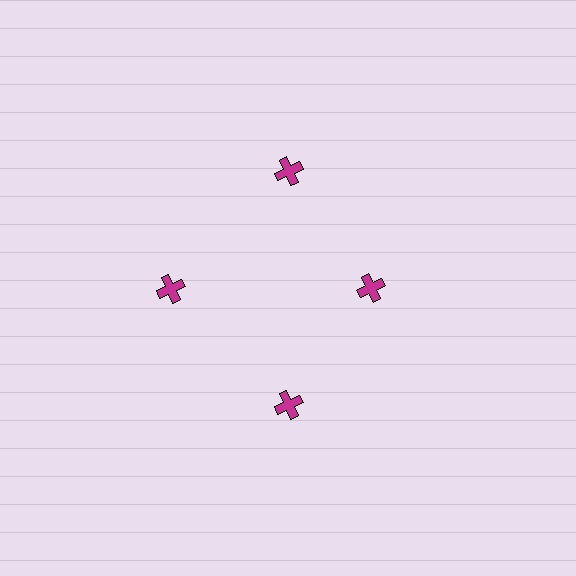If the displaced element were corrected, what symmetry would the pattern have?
It would have 4-fold rotational symmetry — the pattern would map onto itself every 90 degrees.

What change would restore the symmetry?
The symmetry would be restored by moving it outward, back onto the ring so that all 4 crosses sit at equal angles and equal distance from the center.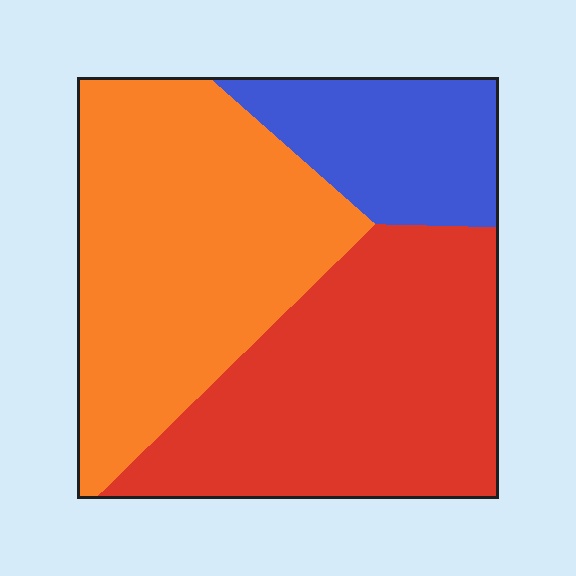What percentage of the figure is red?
Red takes up between a third and a half of the figure.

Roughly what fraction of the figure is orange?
Orange covers roughly 40% of the figure.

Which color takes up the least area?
Blue, at roughly 15%.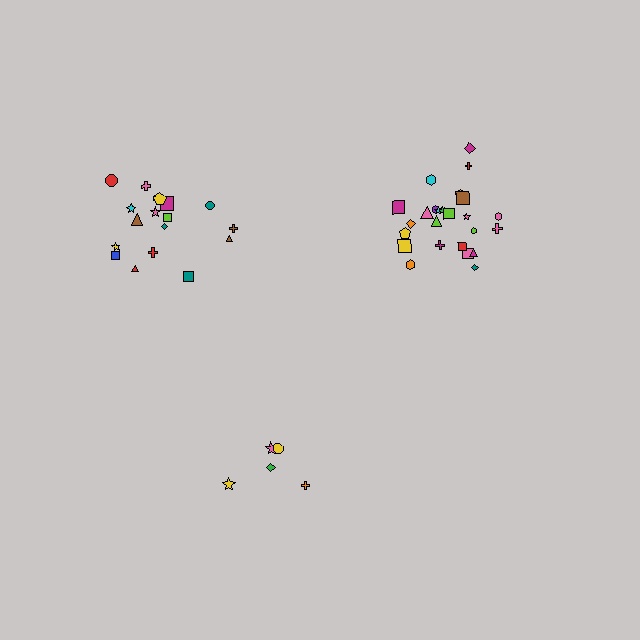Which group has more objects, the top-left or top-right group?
The top-right group.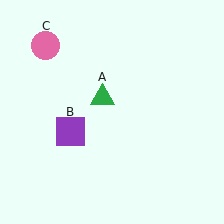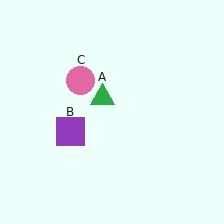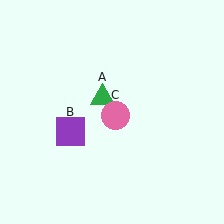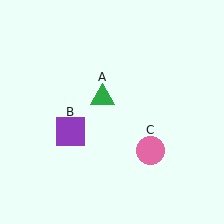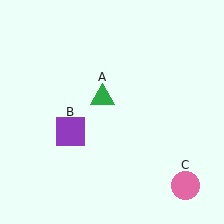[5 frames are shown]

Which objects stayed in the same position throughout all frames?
Green triangle (object A) and purple square (object B) remained stationary.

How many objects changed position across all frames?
1 object changed position: pink circle (object C).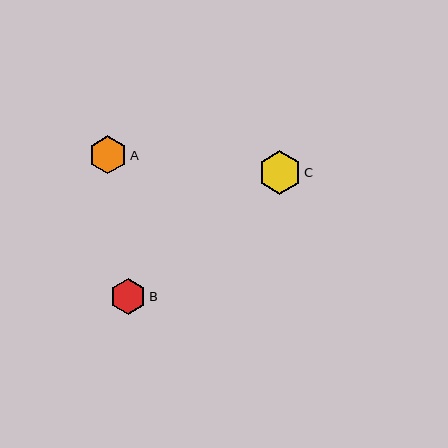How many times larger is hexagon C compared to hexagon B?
Hexagon C is approximately 1.2 times the size of hexagon B.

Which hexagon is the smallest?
Hexagon B is the smallest with a size of approximately 36 pixels.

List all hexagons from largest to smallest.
From largest to smallest: C, A, B.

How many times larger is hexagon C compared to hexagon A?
Hexagon C is approximately 1.1 times the size of hexagon A.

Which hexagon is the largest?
Hexagon C is the largest with a size of approximately 43 pixels.